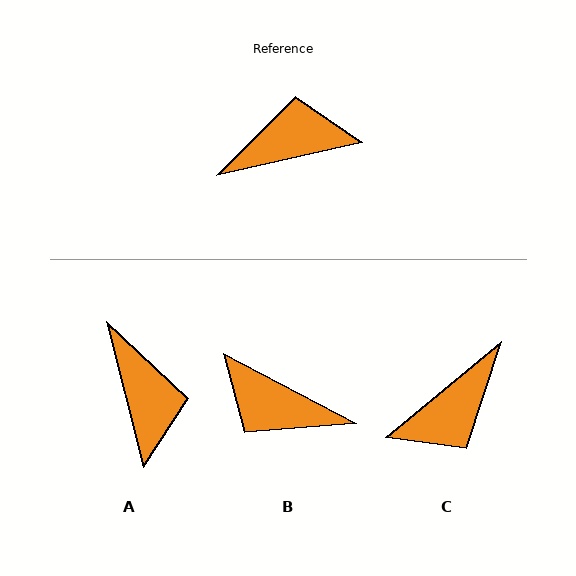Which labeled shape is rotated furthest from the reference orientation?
C, about 153 degrees away.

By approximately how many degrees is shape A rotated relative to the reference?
Approximately 89 degrees clockwise.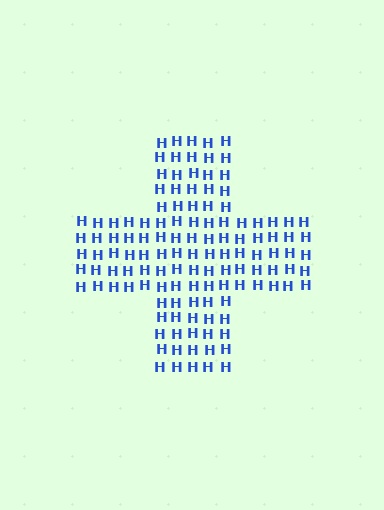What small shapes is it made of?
It is made of small letter H's.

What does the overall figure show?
The overall figure shows a cross.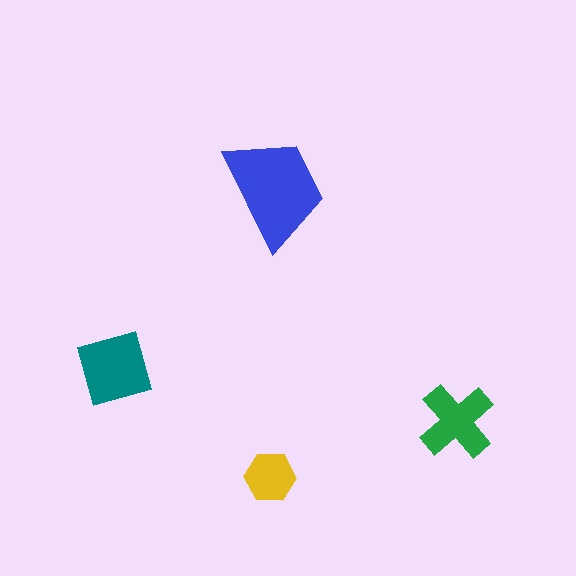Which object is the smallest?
The yellow hexagon.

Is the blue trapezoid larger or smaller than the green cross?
Larger.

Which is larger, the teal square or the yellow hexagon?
The teal square.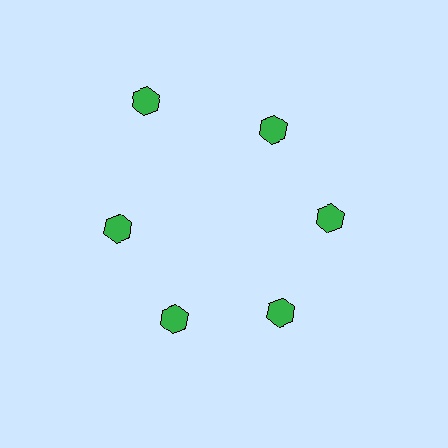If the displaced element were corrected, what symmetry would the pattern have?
It would have 6-fold rotational symmetry — the pattern would map onto itself every 60 degrees.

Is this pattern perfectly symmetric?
No. The 6 green hexagons are arranged in a ring, but one element near the 11 o'clock position is pushed outward from the center, breaking the 6-fold rotational symmetry.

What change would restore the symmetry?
The symmetry would be restored by moving it inward, back onto the ring so that all 6 hexagons sit at equal angles and equal distance from the center.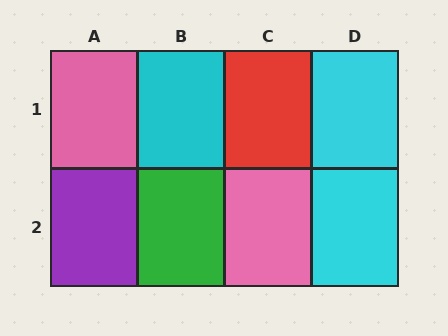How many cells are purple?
1 cell is purple.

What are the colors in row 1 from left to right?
Pink, cyan, red, cyan.